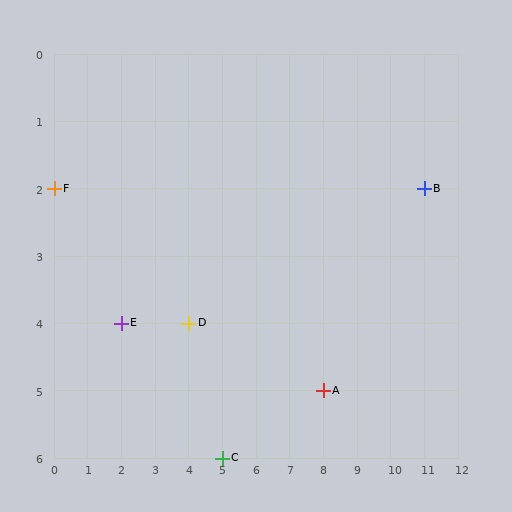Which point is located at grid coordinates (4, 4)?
Point D is at (4, 4).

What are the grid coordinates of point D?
Point D is at grid coordinates (4, 4).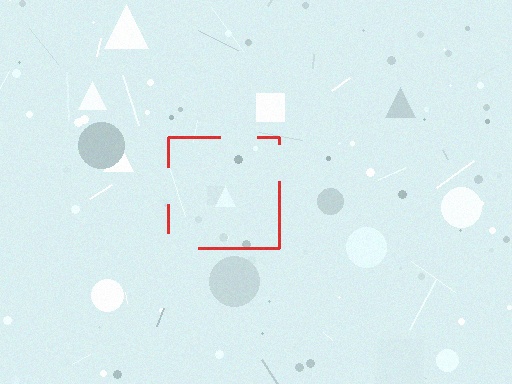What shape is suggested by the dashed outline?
The dashed outline suggests a square.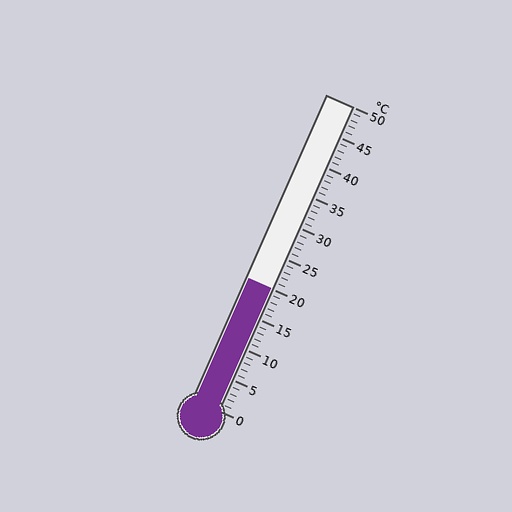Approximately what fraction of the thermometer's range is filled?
The thermometer is filled to approximately 40% of its range.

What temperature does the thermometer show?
The thermometer shows approximately 20°C.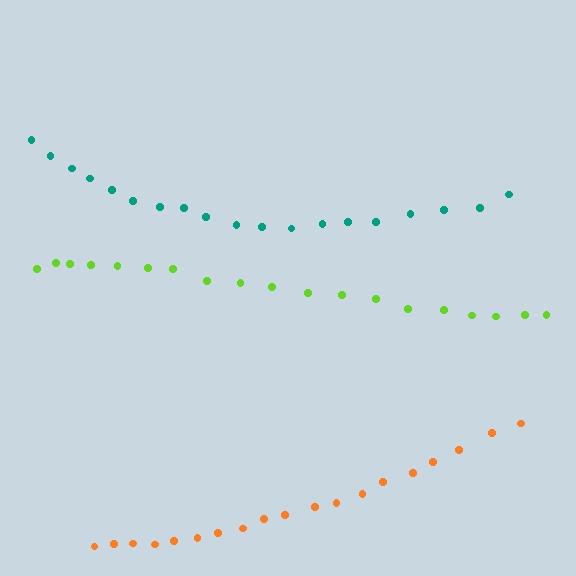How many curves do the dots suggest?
There are 3 distinct paths.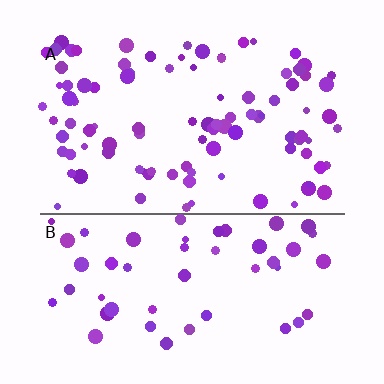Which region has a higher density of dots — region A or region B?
A (the top).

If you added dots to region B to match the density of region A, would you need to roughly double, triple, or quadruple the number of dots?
Approximately double.